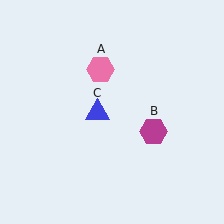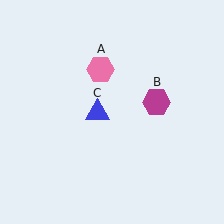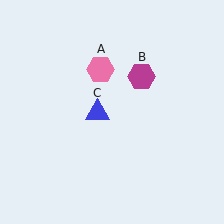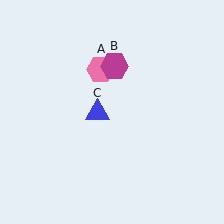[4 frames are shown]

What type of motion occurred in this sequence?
The magenta hexagon (object B) rotated counterclockwise around the center of the scene.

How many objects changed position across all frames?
1 object changed position: magenta hexagon (object B).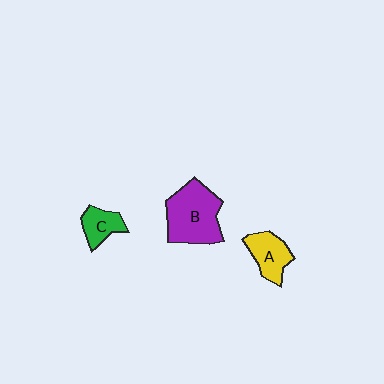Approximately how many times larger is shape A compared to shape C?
Approximately 1.3 times.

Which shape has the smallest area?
Shape C (green).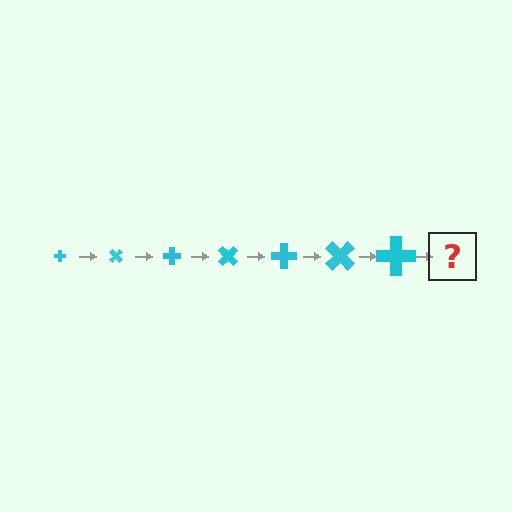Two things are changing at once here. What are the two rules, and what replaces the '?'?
The two rules are that the cross grows larger each step and it rotates 45 degrees each step. The '?' should be a cross, larger than the previous one and rotated 315 degrees from the start.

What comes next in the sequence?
The next element should be a cross, larger than the previous one and rotated 315 degrees from the start.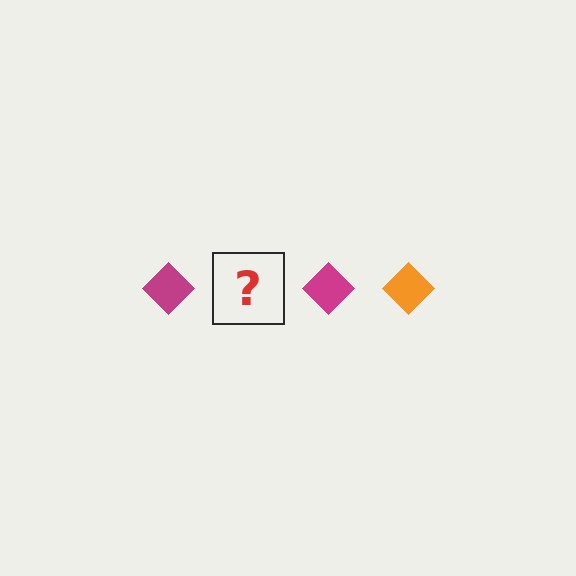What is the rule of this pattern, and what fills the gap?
The rule is that the pattern cycles through magenta, orange diamonds. The gap should be filled with an orange diamond.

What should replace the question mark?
The question mark should be replaced with an orange diamond.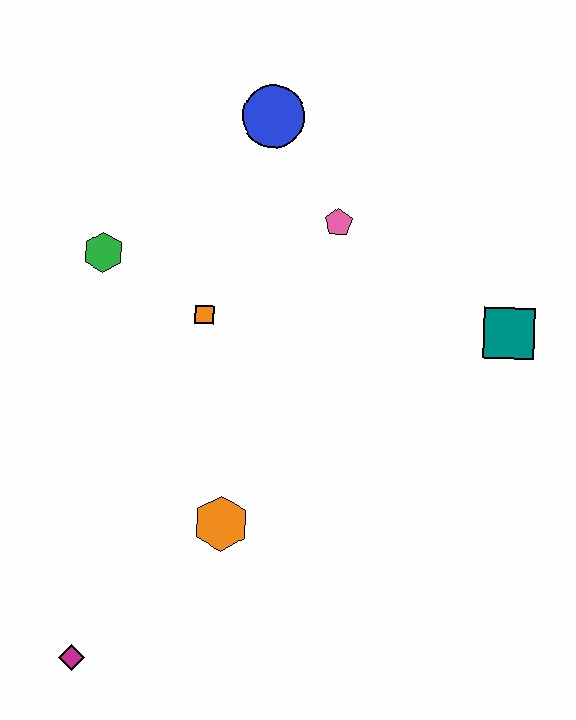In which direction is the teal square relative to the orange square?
The teal square is to the right of the orange square.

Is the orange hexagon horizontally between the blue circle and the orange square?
Yes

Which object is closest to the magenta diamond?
The orange hexagon is closest to the magenta diamond.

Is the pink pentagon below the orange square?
No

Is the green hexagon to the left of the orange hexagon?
Yes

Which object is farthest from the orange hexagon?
The blue circle is farthest from the orange hexagon.